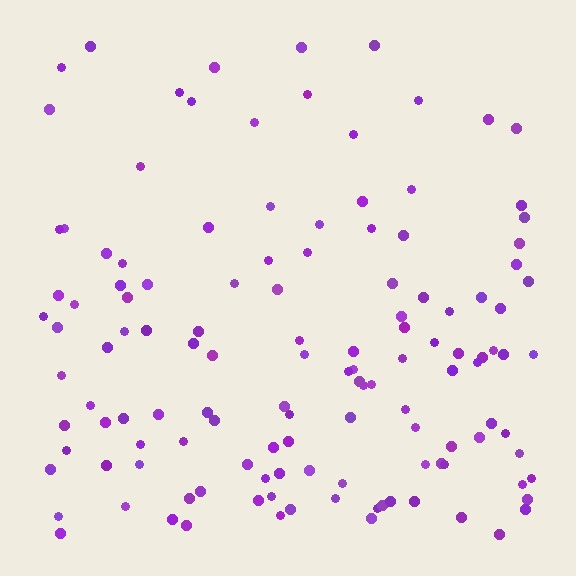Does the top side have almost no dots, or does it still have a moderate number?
Still a moderate number, just noticeably fewer than the bottom.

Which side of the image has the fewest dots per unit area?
The top.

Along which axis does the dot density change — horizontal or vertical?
Vertical.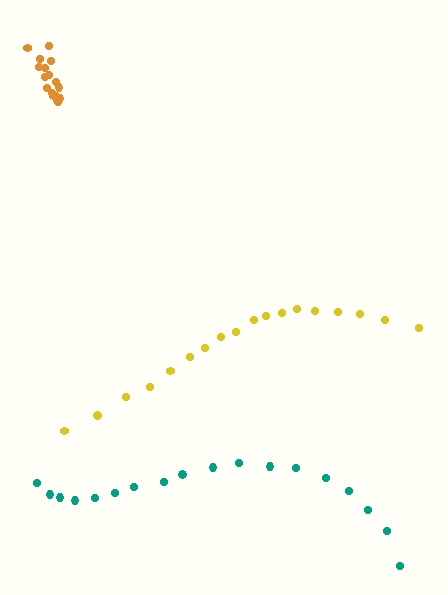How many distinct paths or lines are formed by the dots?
There are 3 distinct paths.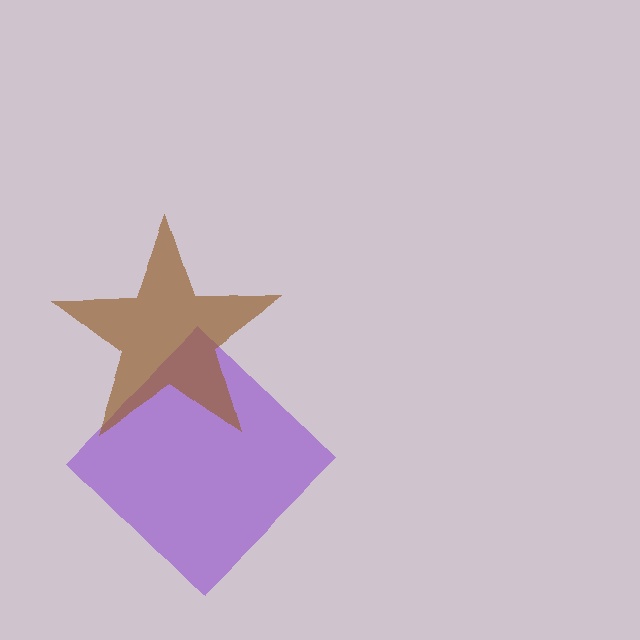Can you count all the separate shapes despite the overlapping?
Yes, there are 2 separate shapes.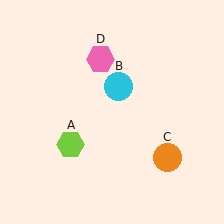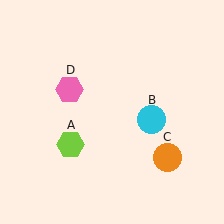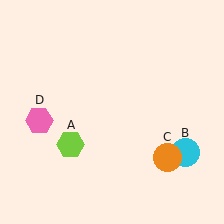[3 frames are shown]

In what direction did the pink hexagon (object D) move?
The pink hexagon (object D) moved down and to the left.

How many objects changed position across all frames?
2 objects changed position: cyan circle (object B), pink hexagon (object D).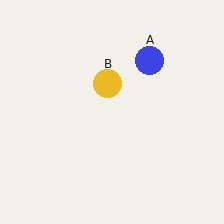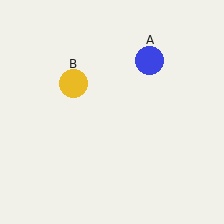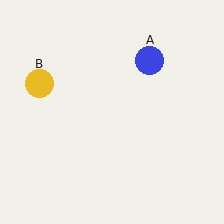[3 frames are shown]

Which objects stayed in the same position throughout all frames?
Blue circle (object A) remained stationary.